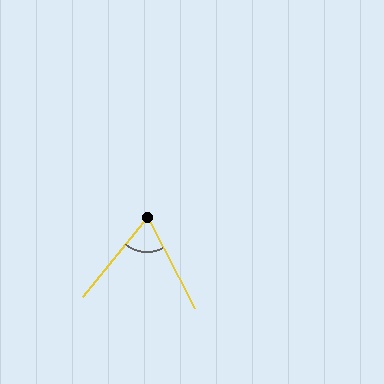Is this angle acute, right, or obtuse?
It is acute.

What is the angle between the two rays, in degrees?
Approximately 67 degrees.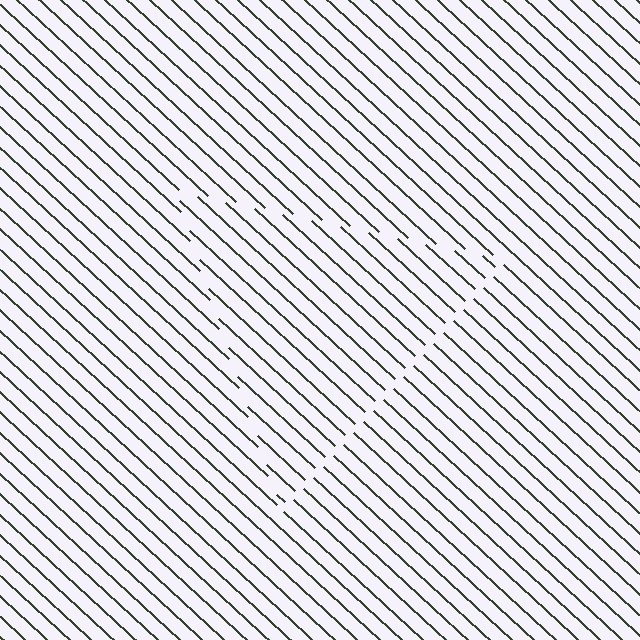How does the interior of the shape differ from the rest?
The interior of the shape contains the same grating, shifted by half a period — the contour is defined by the phase discontinuity where line-ends from the inner and outer gratings abut.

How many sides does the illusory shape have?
3 sides — the line-ends trace a triangle.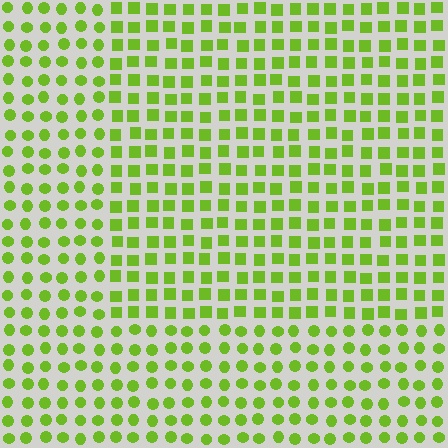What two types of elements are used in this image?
The image uses squares inside the rectangle region and circles outside it.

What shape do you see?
I see a rectangle.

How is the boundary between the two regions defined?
The boundary is defined by a change in element shape: squares inside vs. circles outside. All elements share the same color and spacing.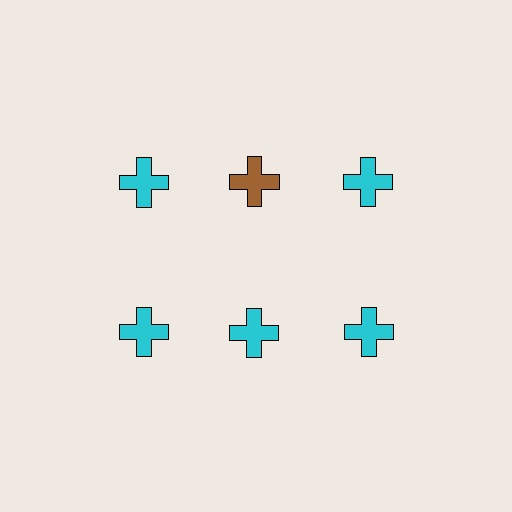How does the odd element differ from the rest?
It has a different color: brown instead of cyan.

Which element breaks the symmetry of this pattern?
The brown cross in the top row, second from left column breaks the symmetry. All other shapes are cyan crosses.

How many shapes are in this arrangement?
There are 6 shapes arranged in a grid pattern.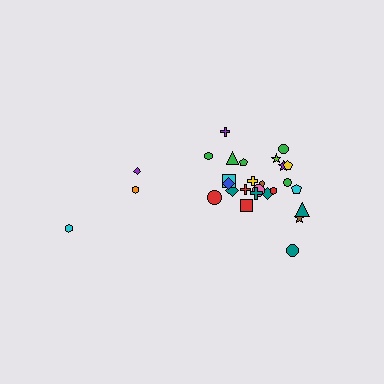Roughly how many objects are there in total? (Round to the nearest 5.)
Roughly 30 objects in total.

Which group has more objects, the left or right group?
The right group.